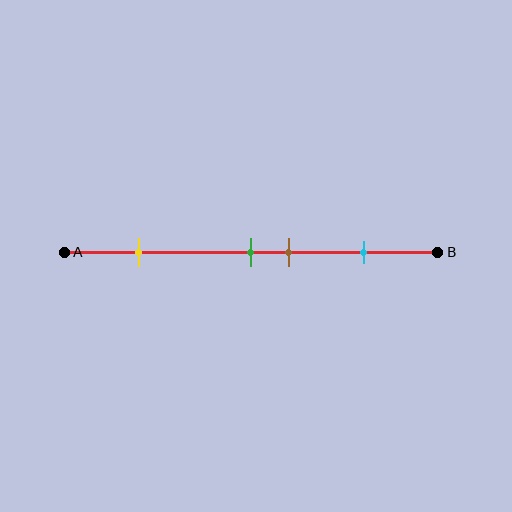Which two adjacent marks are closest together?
The green and brown marks are the closest adjacent pair.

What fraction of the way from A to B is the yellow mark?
The yellow mark is approximately 20% (0.2) of the way from A to B.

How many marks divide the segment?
There are 4 marks dividing the segment.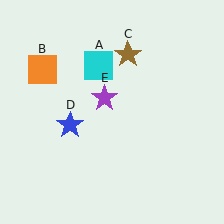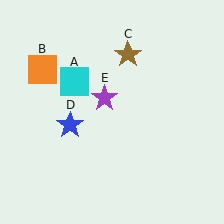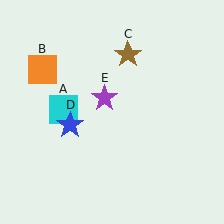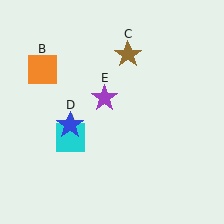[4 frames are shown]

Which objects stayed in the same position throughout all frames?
Orange square (object B) and brown star (object C) and blue star (object D) and purple star (object E) remained stationary.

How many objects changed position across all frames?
1 object changed position: cyan square (object A).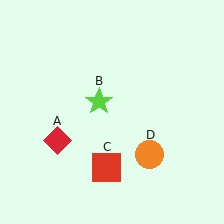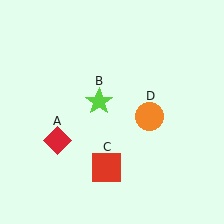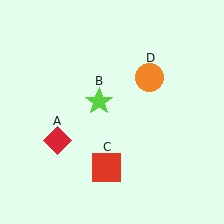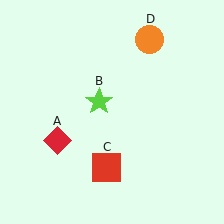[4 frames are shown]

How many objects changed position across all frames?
1 object changed position: orange circle (object D).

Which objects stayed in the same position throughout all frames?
Red diamond (object A) and lime star (object B) and red square (object C) remained stationary.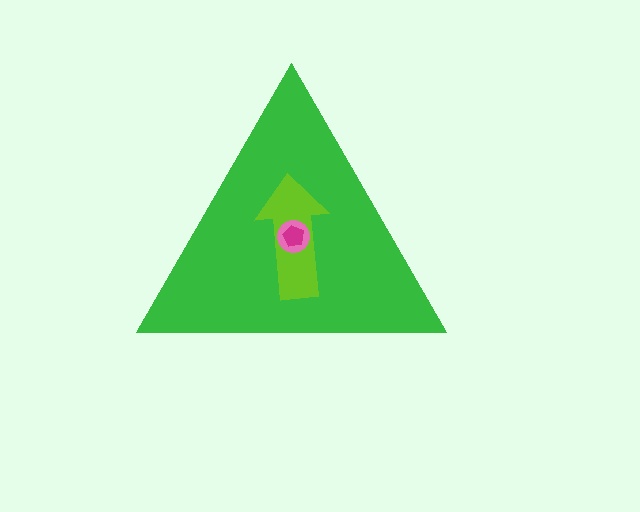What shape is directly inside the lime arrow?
The pink circle.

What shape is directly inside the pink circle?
The magenta pentagon.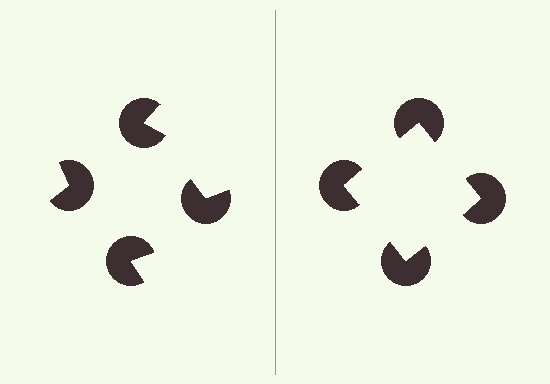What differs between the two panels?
The pac-man discs are positioned identically on both sides; only the wedge orientations differ. On the right they align to a square; on the left they are misaligned.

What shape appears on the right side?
An illusory square.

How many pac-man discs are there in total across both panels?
8 — 4 on each side.